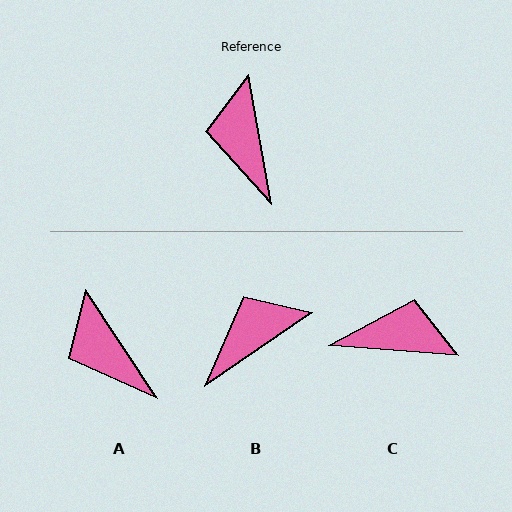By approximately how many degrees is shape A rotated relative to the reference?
Approximately 23 degrees counter-clockwise.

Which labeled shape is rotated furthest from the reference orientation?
C, about 105 degrees away.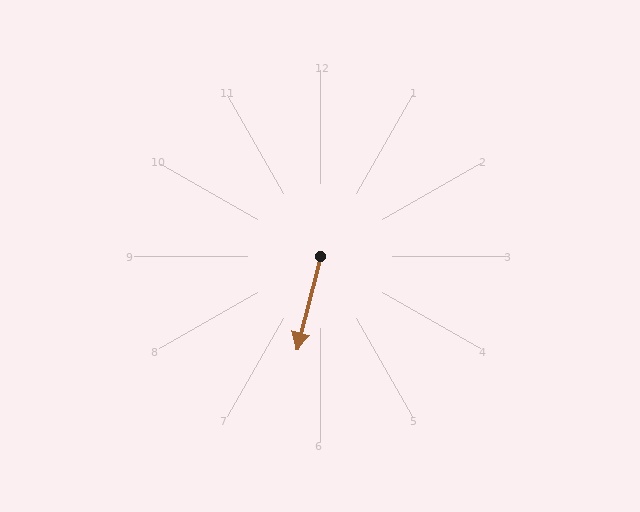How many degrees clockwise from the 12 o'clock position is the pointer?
Approximately 194 degrees.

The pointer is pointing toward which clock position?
Roughly 6 o'clock.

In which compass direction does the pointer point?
South.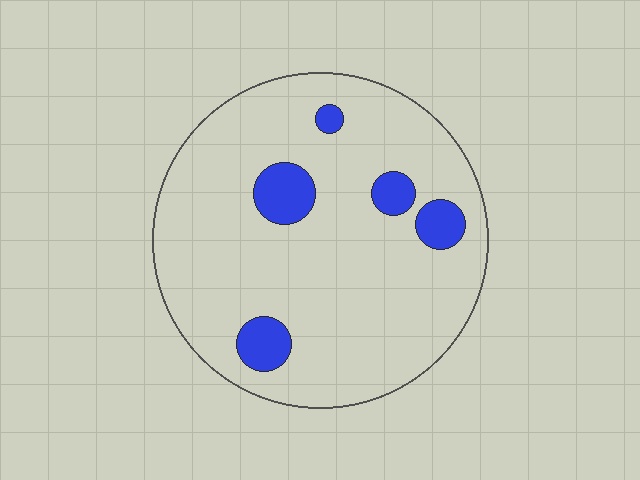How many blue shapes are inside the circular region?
5.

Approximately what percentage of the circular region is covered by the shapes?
Approximately 10%.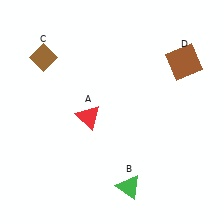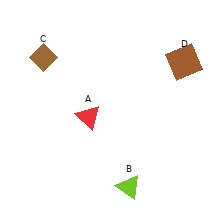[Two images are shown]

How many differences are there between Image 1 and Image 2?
There is 1 difference between the two images.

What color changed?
The triangle (B) changed from green in Image 1 to lime in Image 2.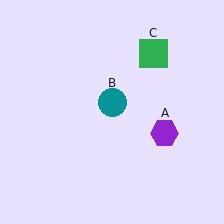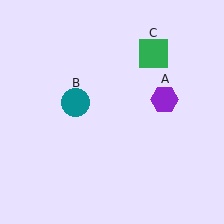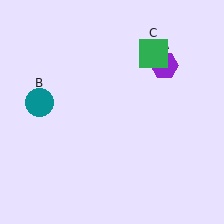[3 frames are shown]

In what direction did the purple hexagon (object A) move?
The purple hexagon (object A) moved up.